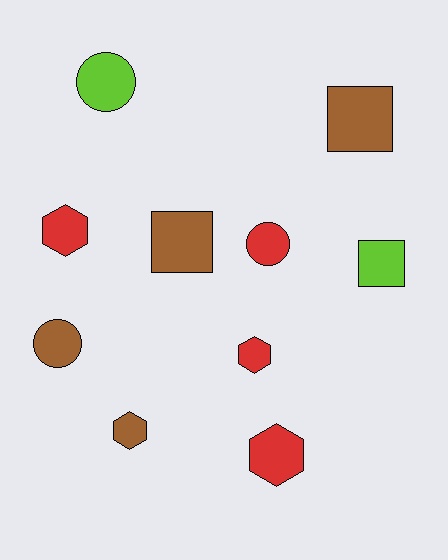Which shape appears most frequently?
Hexagon, with 4 objects.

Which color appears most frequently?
Red, with 4 objects.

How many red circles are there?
There is 1 red circle.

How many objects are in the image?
There are 10 objects.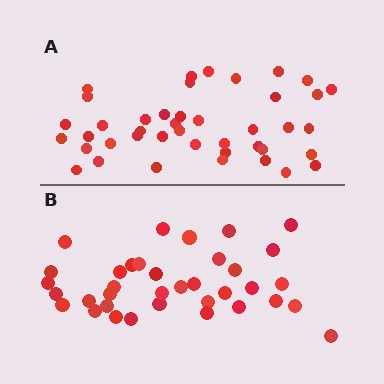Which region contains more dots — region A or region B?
Region A (the top region) has more dots.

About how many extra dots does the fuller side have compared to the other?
Region A has about 6 more dots than region B.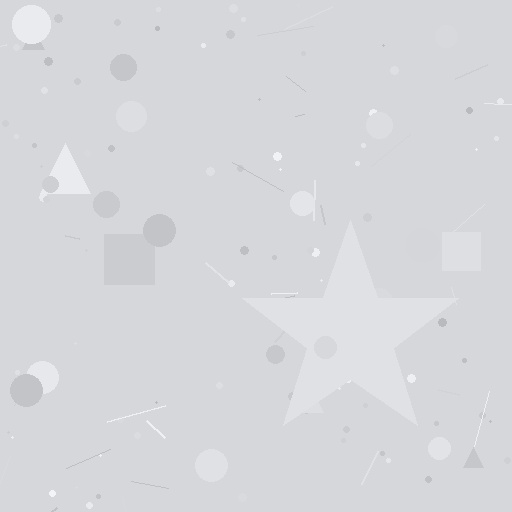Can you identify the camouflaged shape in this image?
The camouflaged shape is a star.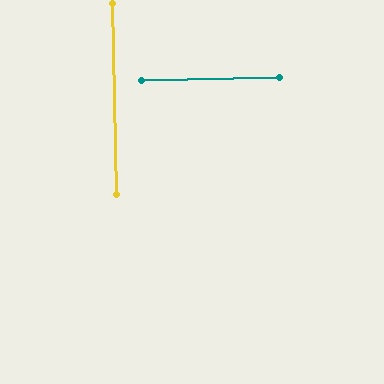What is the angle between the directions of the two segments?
Approximately 90 degrees.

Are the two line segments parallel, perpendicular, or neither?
Perpendicular — they meet at approximately 90°.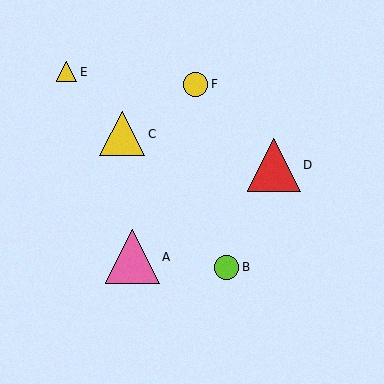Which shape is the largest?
The pink triangle (labeled A) is the largest.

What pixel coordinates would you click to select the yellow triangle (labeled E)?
Click at (67, 72) to select the yellow triangle E.